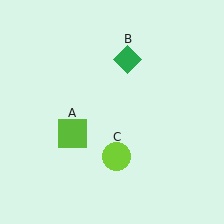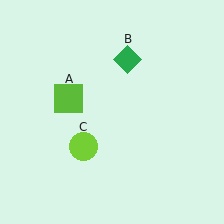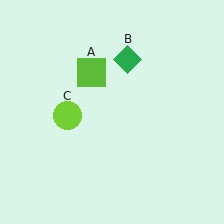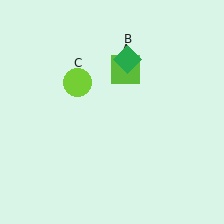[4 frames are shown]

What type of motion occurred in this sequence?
The lime square (object A), lime circle (object C) rotated clockwise around the center of the scene.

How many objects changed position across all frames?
2 objects changed position: lime square (object A), lime circle (object C).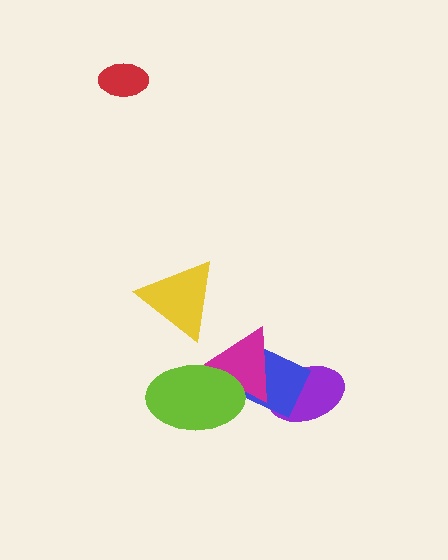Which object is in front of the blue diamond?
The magenta triangle is in front of the blue diamond.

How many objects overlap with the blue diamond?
2 objects overlap with the blue diamond.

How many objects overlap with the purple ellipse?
2 objects overlap with the purple ellipse.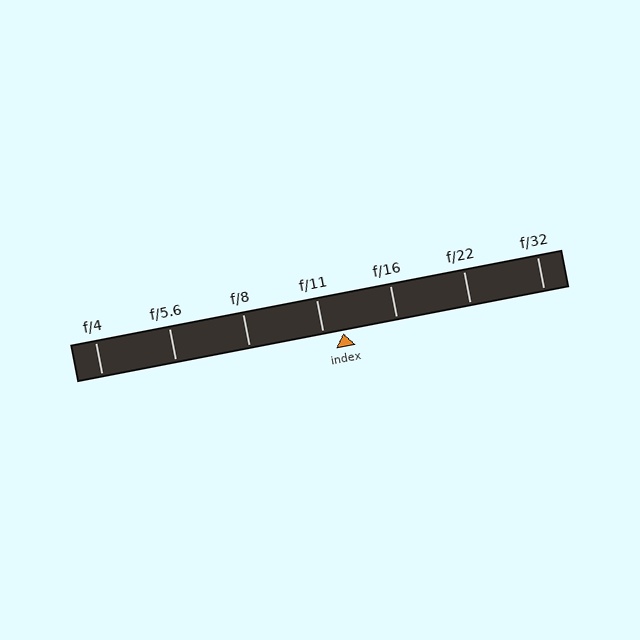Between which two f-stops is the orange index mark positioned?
The index mark is between f/11 and f/16.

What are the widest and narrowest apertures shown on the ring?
The widest aperture shown is f/4 and the narrowest is f/32.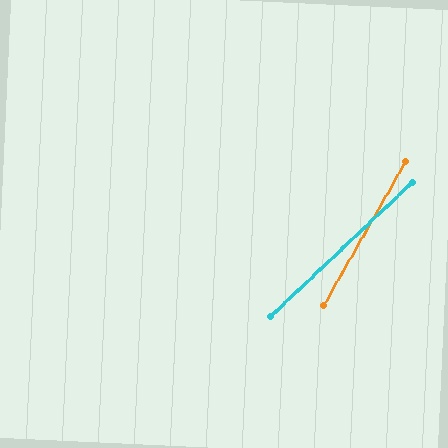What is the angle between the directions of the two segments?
Approximately 17 degrees.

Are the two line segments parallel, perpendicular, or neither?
Neither parallel nor perpendicular — they differ by about 17°.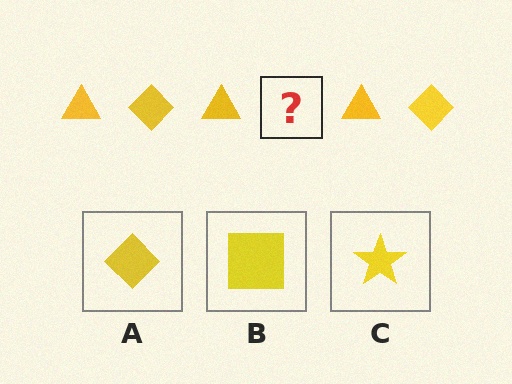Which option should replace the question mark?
Option A.